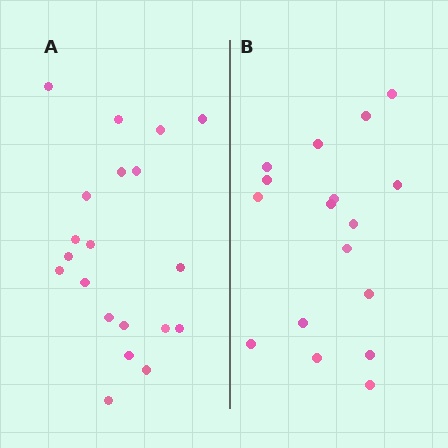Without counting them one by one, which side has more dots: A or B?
Region A (the left region) has more dots.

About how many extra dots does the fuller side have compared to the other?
Region A has just a few more — roughly 2 or 3 more dots than region B.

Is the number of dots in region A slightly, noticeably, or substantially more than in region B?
Region A has only slightly more — the two regions are fairly close. The ratio is roughly 1.2 to 1.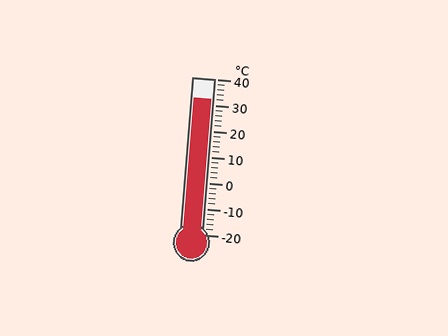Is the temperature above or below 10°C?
The temperature is above 10°C.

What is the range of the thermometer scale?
The thermometer scale ranges from -20°C to 40°C.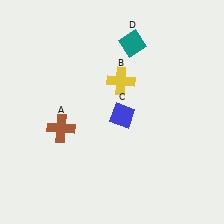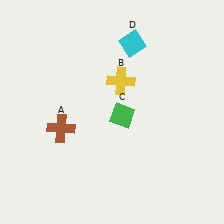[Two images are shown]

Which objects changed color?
C changed from blue to green. D changed from teal to cyan.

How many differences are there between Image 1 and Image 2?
There are 2 differences between the two images.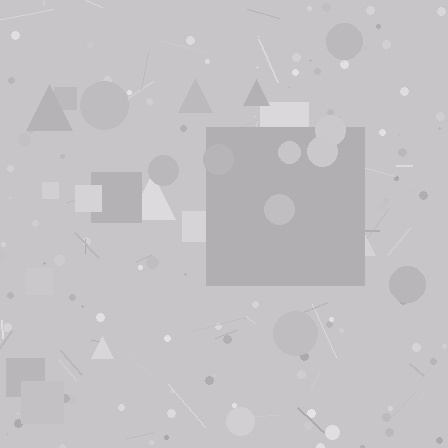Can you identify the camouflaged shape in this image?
The camouflaged shape is a square.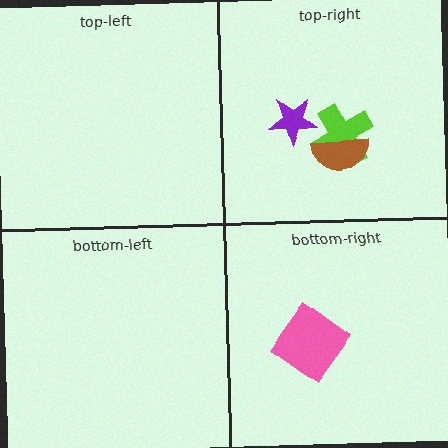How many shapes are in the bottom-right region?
1.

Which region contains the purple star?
The top-right region.